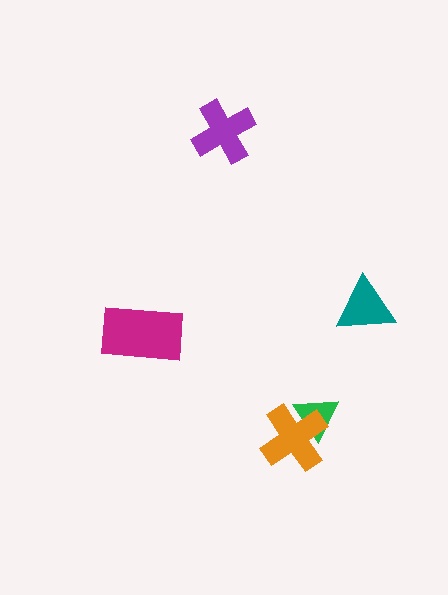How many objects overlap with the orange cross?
1 object overlaps with the orange cross.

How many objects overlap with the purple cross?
0 objects overlap with the purple cross.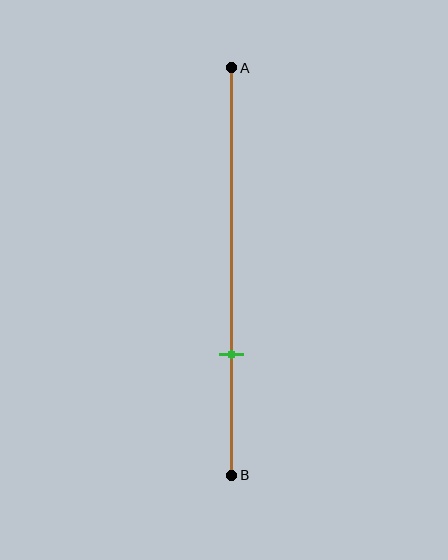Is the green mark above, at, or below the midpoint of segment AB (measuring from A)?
The green mark is below the midpoint of segment AB.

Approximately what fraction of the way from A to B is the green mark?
The green mark is approximately 70% of the way from A to B.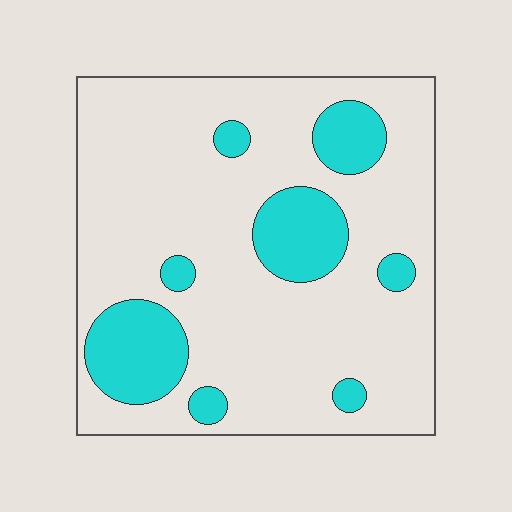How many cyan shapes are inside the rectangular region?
8.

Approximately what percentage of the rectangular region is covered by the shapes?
Approximately 20%.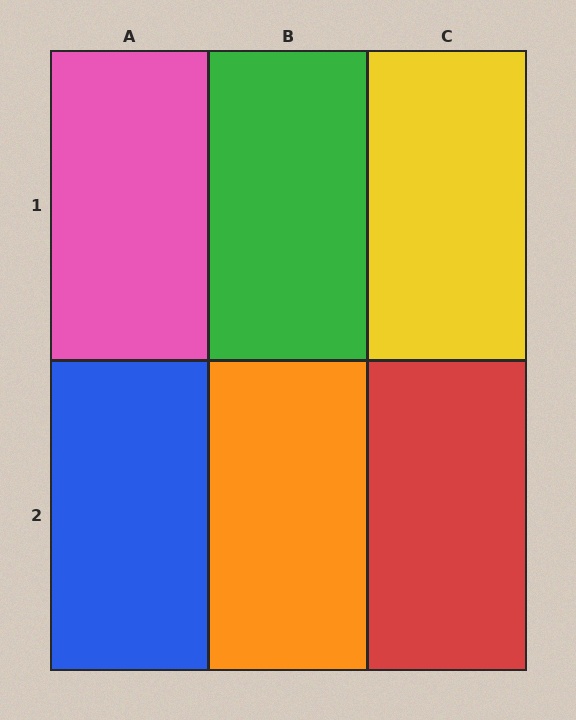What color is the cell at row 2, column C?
Red.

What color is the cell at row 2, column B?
Orange.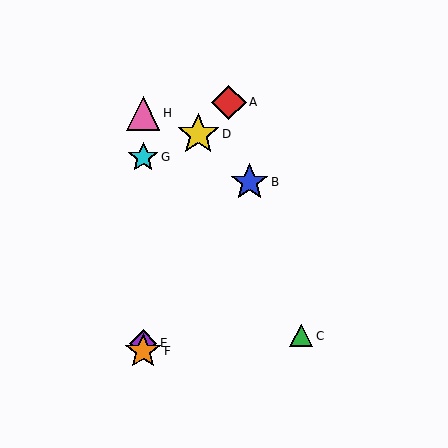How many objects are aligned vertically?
4 objects (E, F, G, H) are aligned vertically.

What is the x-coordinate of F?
Object F is at x≈143.